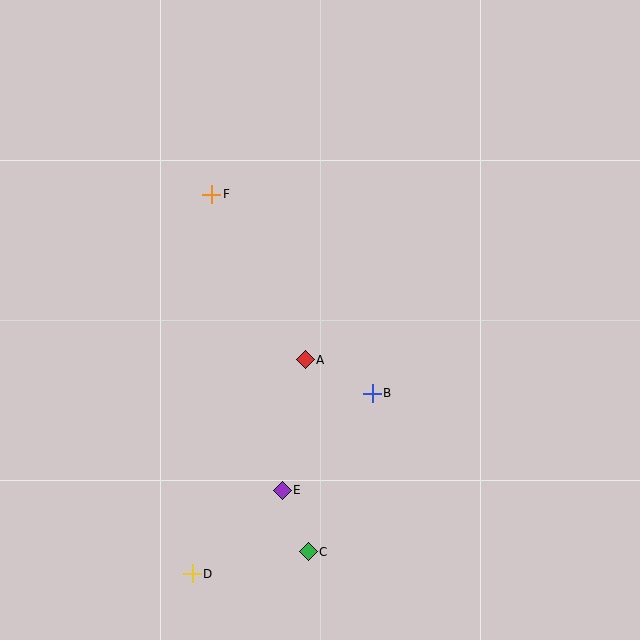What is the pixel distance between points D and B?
The distance between D and B is 255 pixels.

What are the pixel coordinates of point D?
Point D is at (192, 574).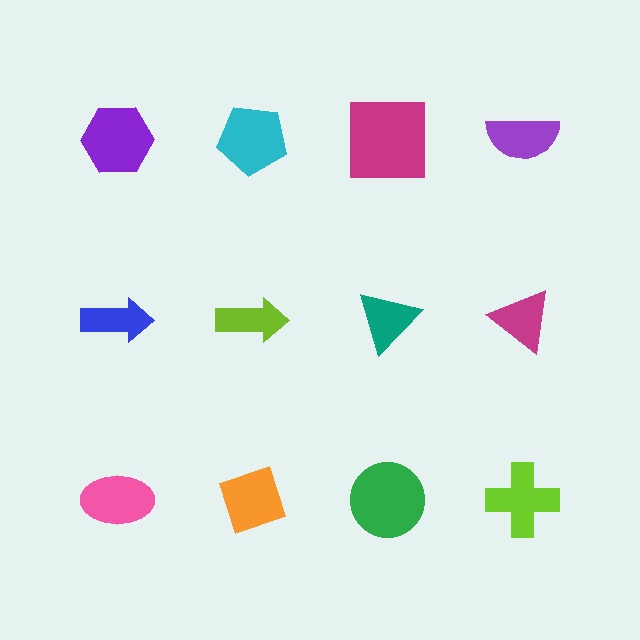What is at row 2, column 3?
A teal triangle.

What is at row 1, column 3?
A magenta square.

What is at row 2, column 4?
A magenta triangle.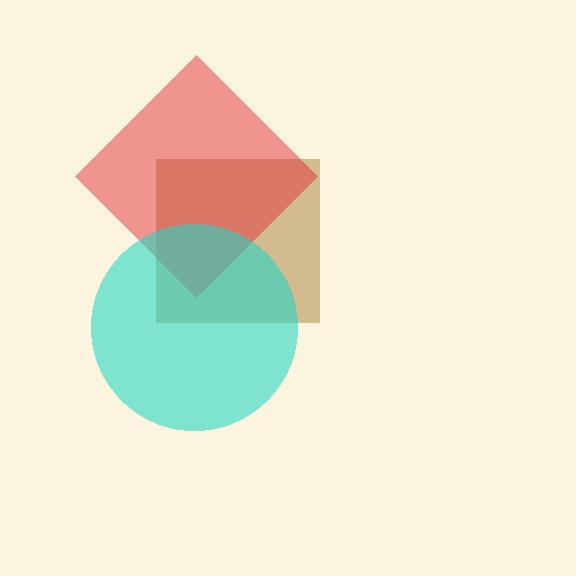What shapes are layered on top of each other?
The layered shapes are: a brown square, a red diamond, a cyan circle.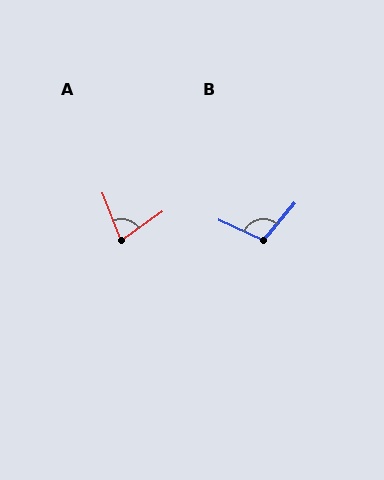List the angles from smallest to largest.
A (76°), B (106°).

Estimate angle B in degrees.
Approximately 106 degrees.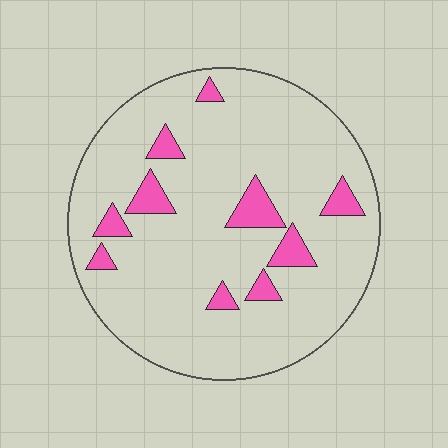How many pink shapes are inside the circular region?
10.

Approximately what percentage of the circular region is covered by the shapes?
Approximately 10%.